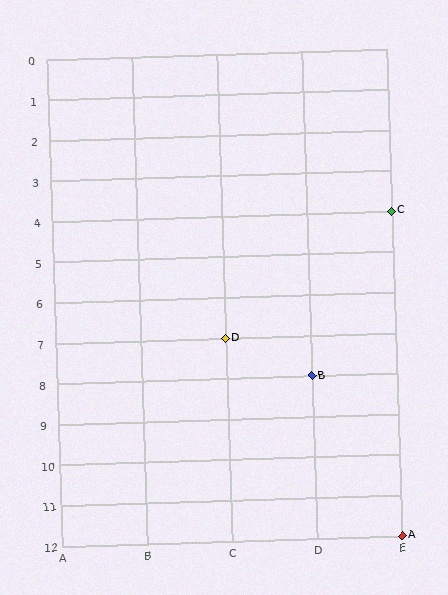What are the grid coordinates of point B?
Point B is at grid coordinates (D, 8).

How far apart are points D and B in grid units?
Points D and B are 1 column and 1 row apart (about 1.4 grid units diagonally).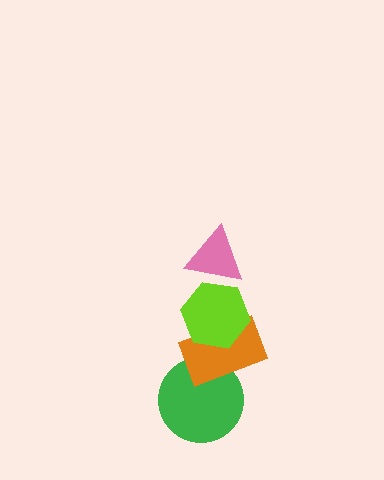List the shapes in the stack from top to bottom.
From top to bottom: the pink triangle, the lime hexagon, the orange rectangle, the green circle.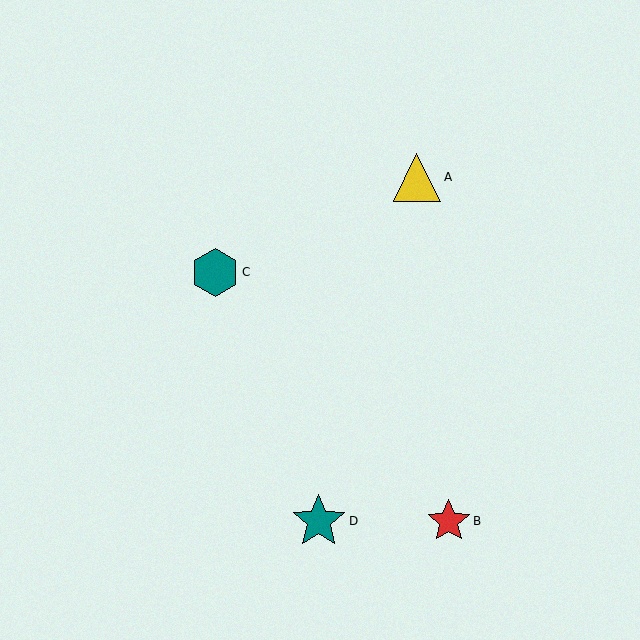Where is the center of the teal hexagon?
The center of the teal hexagon is at (215, 272).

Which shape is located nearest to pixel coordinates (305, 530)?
The teal star (labeled D) at (319, 521) is nearest to that location.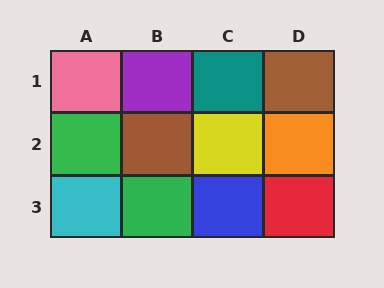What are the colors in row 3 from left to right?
Cyan, green, blue, red.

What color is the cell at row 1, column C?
Teal.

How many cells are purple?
1 cell is purple.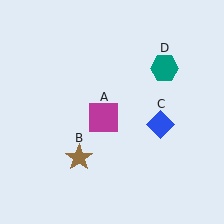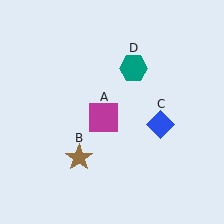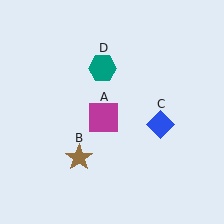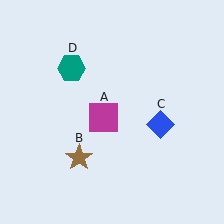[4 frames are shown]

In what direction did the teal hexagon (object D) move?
The teal hexagon (object D) moved left.